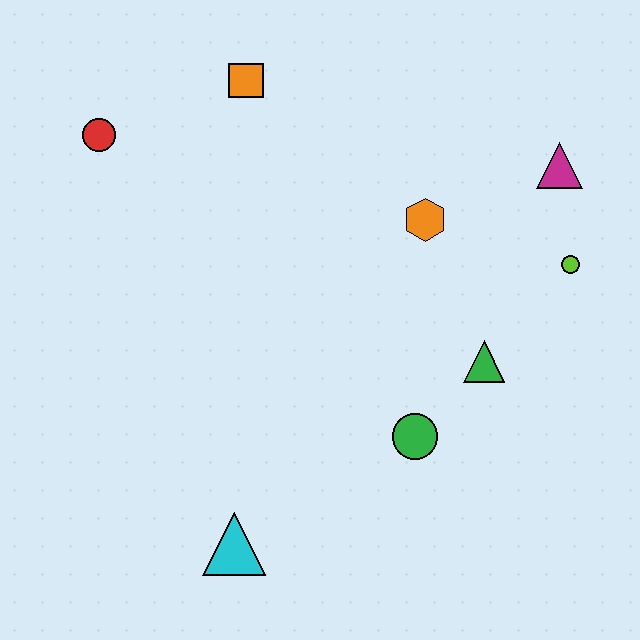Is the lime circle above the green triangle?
Yes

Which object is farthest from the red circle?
The lime circle is farthest from the red circle.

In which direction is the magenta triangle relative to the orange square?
The magenta triangle is to the right of the orange square.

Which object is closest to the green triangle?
The green circle is closest to the green triangle.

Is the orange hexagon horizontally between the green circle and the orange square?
No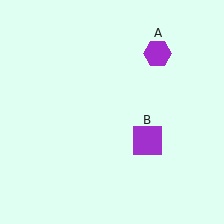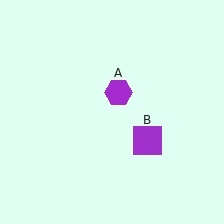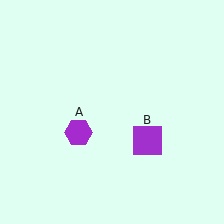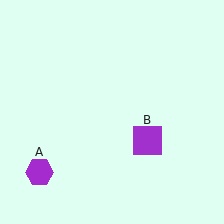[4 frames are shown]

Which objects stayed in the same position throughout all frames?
Purple square (object B) remained stationary.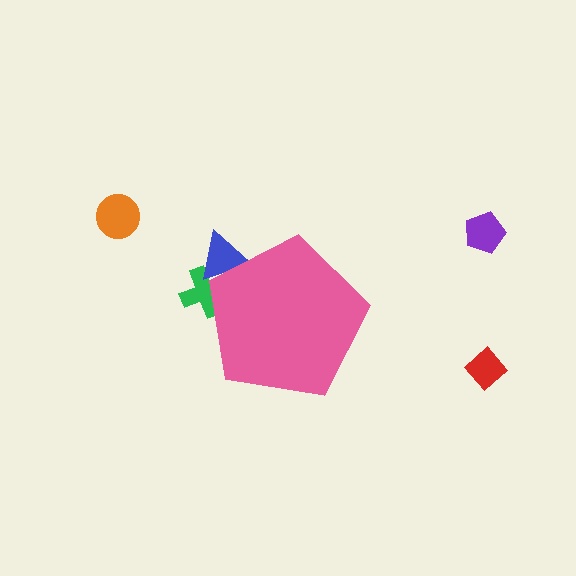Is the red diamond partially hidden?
No, the red diamond is fully visible.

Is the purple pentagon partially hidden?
No, the purple pentagon is fully visible.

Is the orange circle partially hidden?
No, the orange circle is fully visible.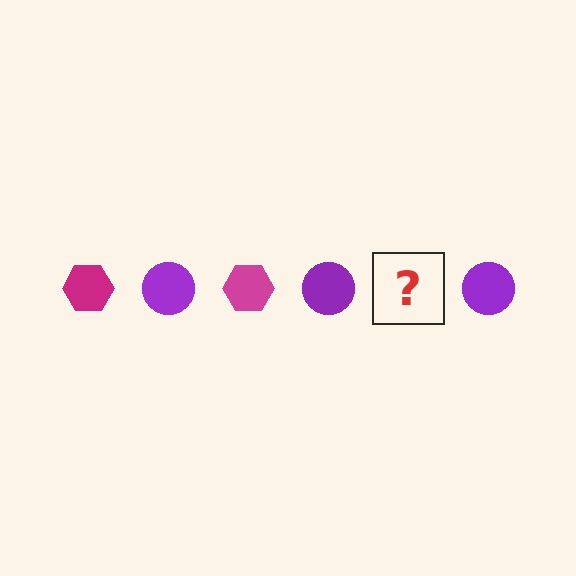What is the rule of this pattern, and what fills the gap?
The rule is that the pattern alternates between magenta hexagon and purple circle. The gap should be filled with a magenta hexagon.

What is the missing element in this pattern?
The missing element is a magenta hexagon.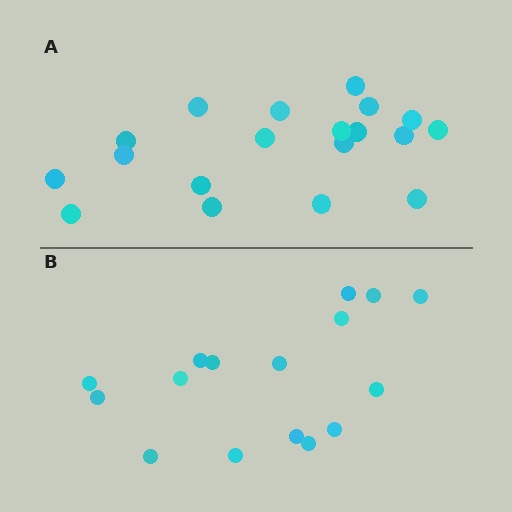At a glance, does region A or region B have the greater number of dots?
Region A (the top region) has more dots.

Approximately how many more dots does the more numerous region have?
Region A has just a few more — roughly 2 or 3 more dots than region B.